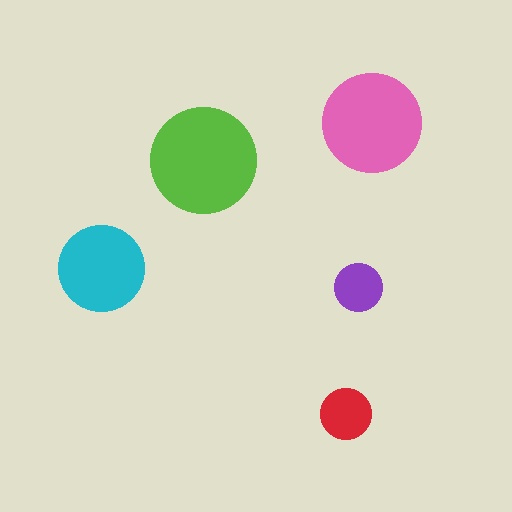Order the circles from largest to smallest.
the lime one, the pink one, the cyan one, the red one, the purple one.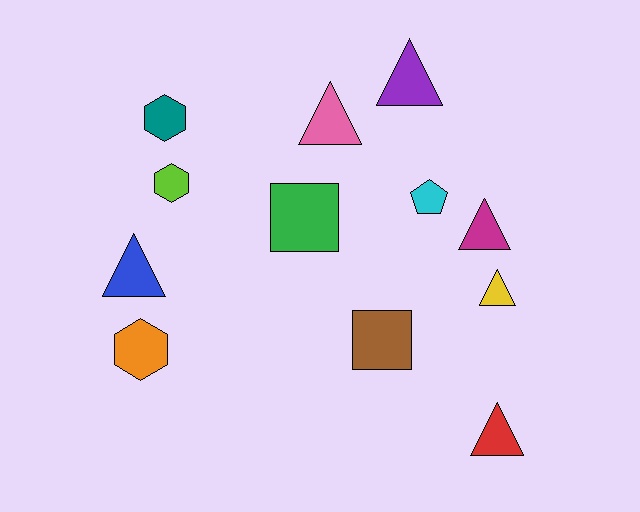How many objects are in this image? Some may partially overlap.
There are 12 objects.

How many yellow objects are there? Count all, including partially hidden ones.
There is 1 yellow object.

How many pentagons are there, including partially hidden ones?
There is 1 pentagon.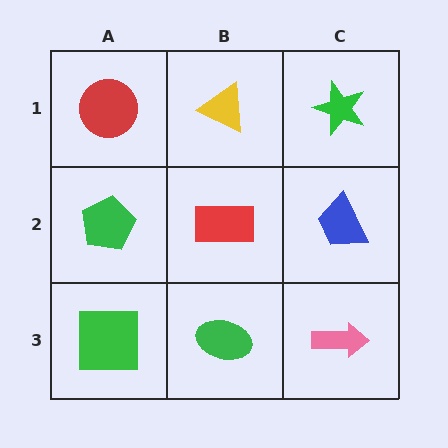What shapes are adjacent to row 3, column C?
A blue trapezoid (row 2, column C), a green ellipse (row 3, column B).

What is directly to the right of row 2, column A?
A red rectangle.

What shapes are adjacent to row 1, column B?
A red rectangle (row 2, column B), a red circle (row 1, column A), a green star (row 1, column C).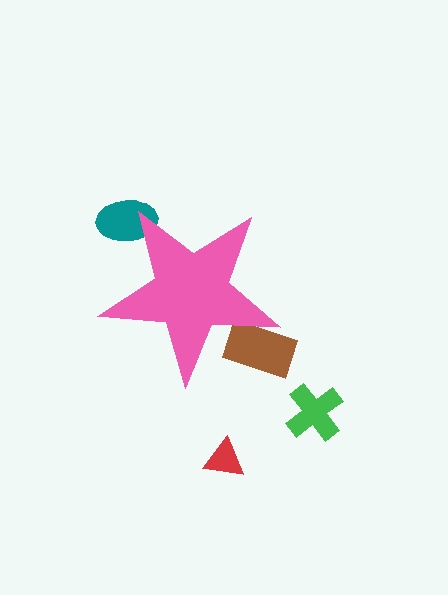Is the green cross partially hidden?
No, the green cross is fully visible.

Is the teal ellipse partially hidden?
Yes, the teal ellipse is partially hidden behind the pink star.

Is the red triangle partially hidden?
No, the red triangle is fully visible.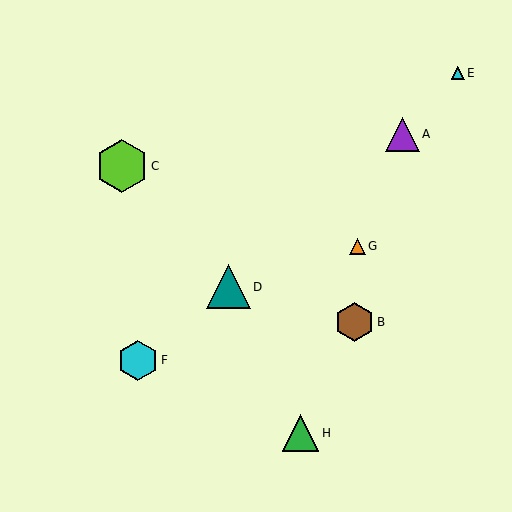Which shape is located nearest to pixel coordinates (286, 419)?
The green triangle (labeled H) at (301, 433) is nearest to that location.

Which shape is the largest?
The lime hexagon (labeled C) is the largest.